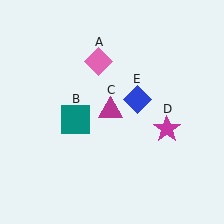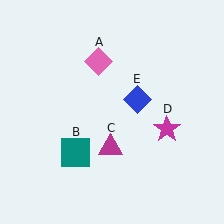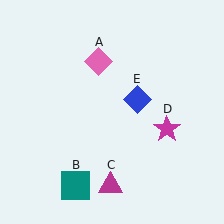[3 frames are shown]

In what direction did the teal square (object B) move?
The teal square (object B) moved down.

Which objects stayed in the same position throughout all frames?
Pink diamond (object A) and magenta star (object D) and blue diamond (object E) remained stationary.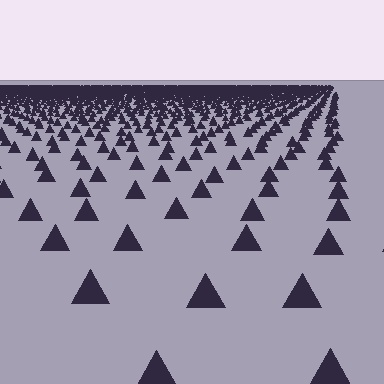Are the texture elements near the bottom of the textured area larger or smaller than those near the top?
Larger. Near the bottom, elements are closer to the viewer and appear at a bigger on-screen size.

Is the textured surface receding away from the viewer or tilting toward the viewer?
The surface is receding away from the viewer. Texture elements get smaller and denser toward the top.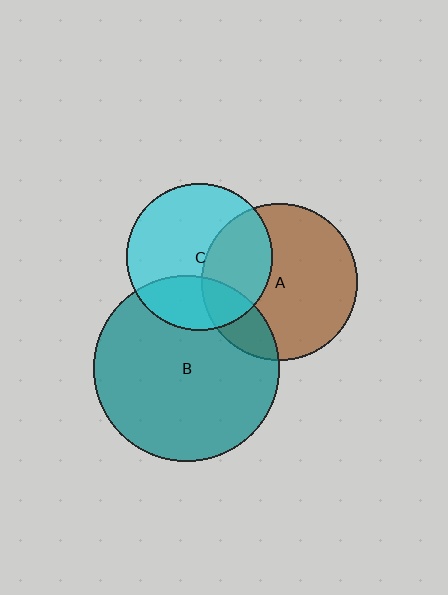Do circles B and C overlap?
Yes.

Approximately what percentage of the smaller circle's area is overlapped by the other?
Approximately 25%.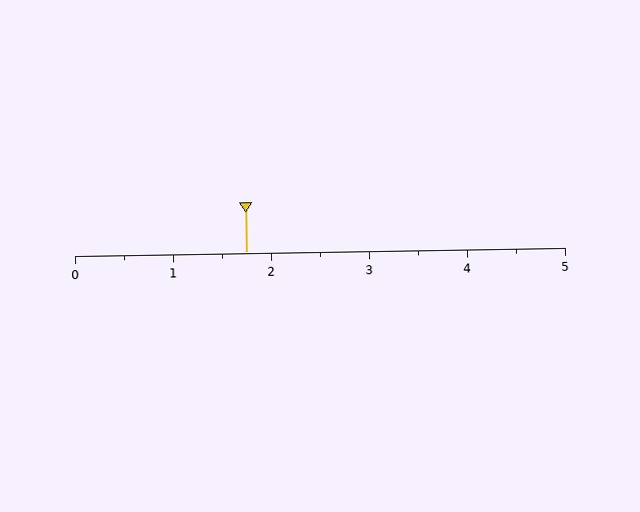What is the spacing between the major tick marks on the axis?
The major ticks are spaced 1 apart.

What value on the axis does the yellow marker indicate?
The marker indicates approximately 1.8.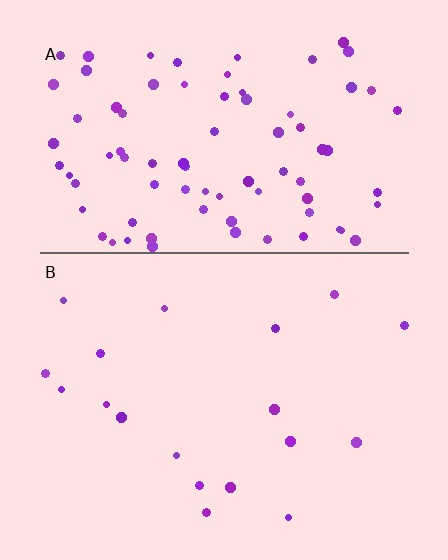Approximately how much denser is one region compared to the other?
Approximately 4.6× — region A over region B.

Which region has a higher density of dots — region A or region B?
A (the top).